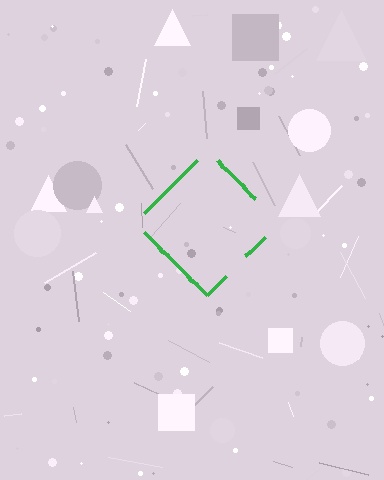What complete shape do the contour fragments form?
The contour fragments form a diamond.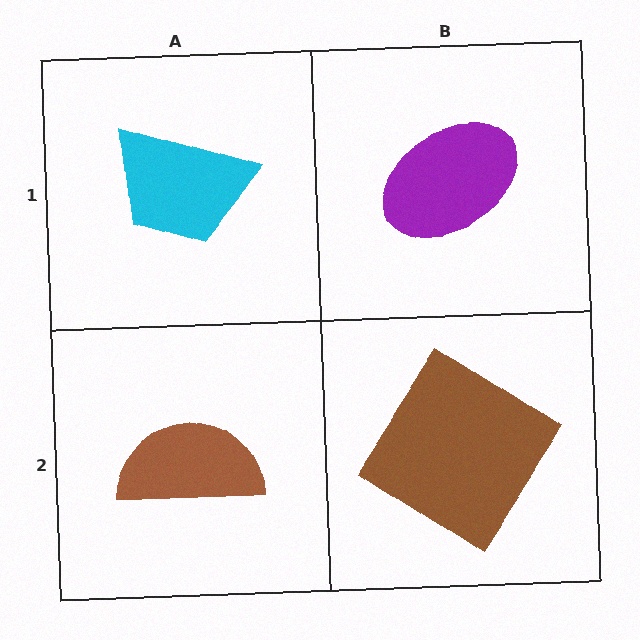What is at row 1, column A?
A cyan trapezoid.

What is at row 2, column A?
A brown semicircle.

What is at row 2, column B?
A brown diamond.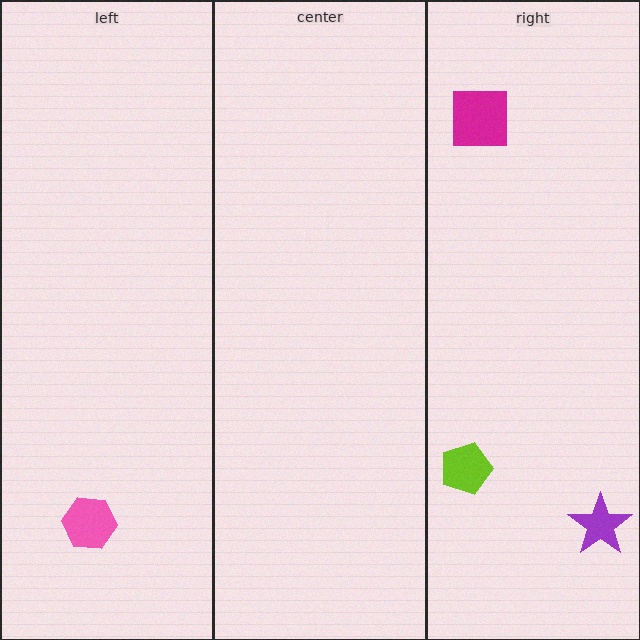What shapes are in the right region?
The purple star, the magenta square, the lime pentagon.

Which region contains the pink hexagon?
The left region.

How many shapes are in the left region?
1.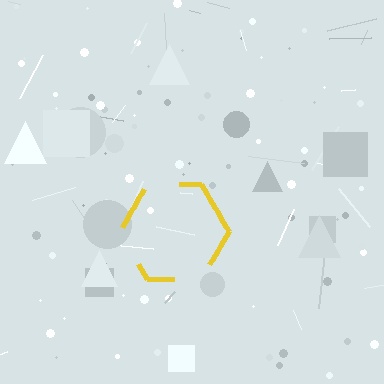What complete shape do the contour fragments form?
The contour fragments form a hexagon.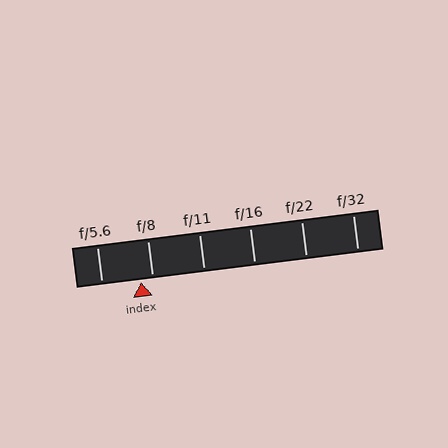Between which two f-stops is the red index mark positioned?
The index mark is between f/5.6 and f/8.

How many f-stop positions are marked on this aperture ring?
There are 6 f-stop positions marked.